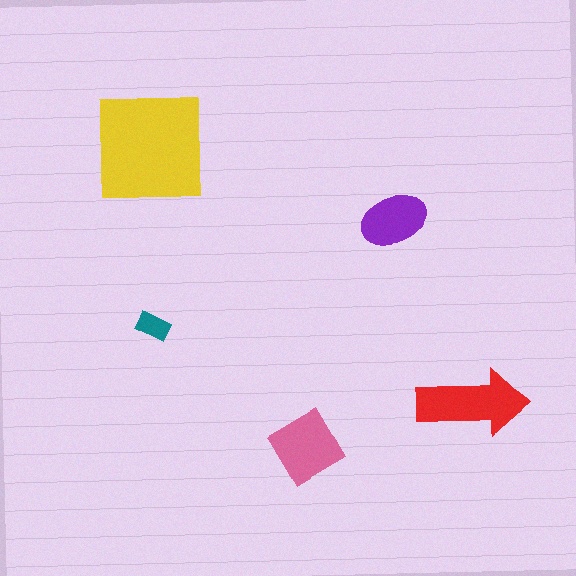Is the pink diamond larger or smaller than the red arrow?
Smaller.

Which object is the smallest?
The teal rectangle.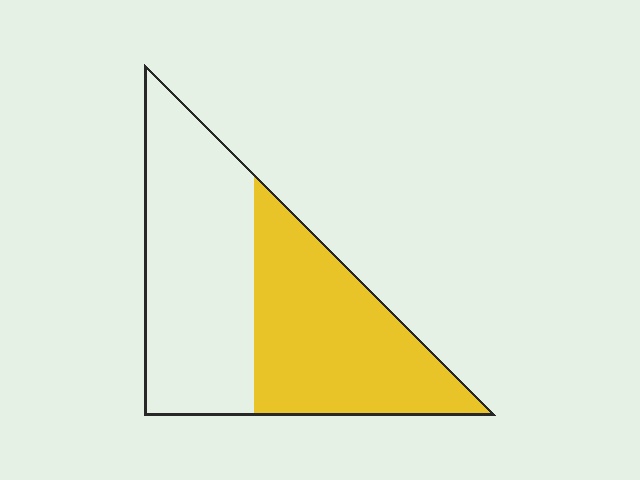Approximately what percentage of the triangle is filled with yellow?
Approximately 45%.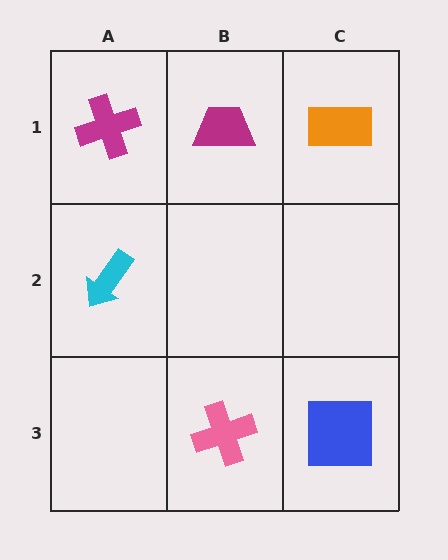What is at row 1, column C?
An orange rectangle.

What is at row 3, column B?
A pink cross.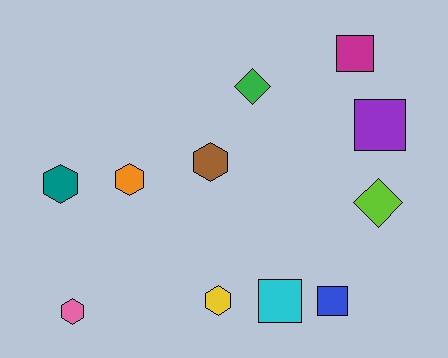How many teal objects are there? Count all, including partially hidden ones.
There is 1 teal object.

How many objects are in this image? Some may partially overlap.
There are 11 objects.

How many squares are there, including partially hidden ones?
There are 4 squares.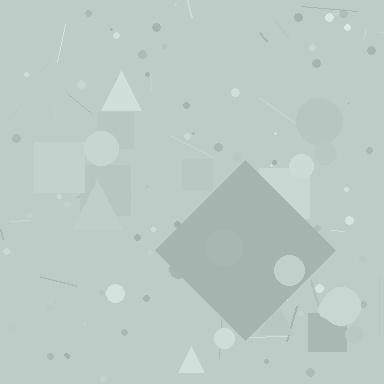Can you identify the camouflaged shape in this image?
The camouflaged shape is a diamond.